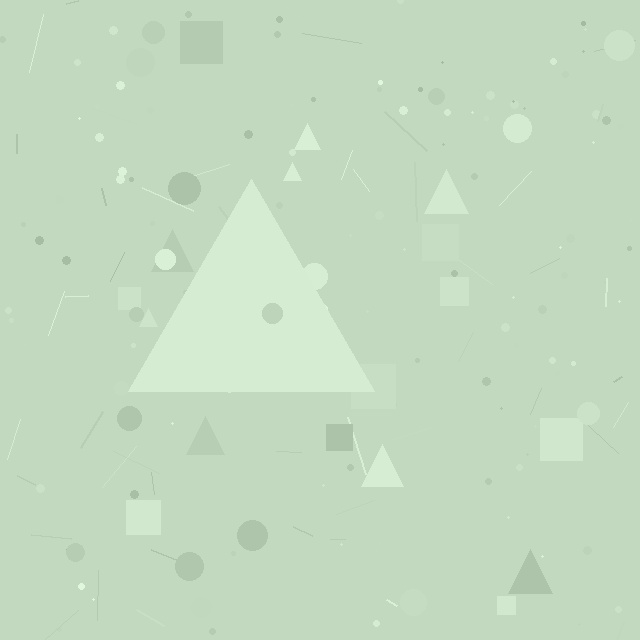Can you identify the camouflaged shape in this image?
The camouflaged shape is a triangle.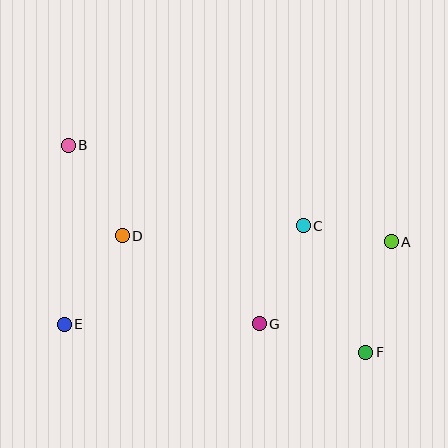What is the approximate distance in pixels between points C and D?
The distance between C and D is approximately 182 pixels.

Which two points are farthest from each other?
Points B and F are farthest from each other.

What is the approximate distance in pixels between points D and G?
The distance between D and G is approximately 163 pixels.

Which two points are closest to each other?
Points A and C are closest to each other.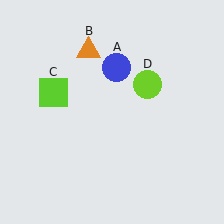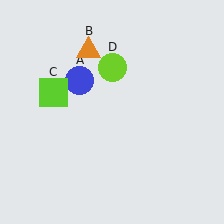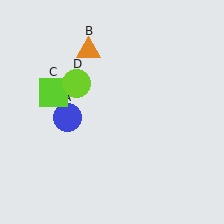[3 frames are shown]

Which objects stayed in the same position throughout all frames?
Orange triangle (object B) and lime square (object C) remained stationary.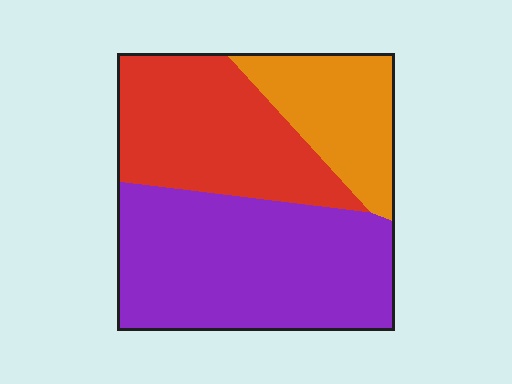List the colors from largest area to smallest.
From largest to smallest: purple, red, orange.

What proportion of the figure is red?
Red takes up between a quarter and a half of the figure.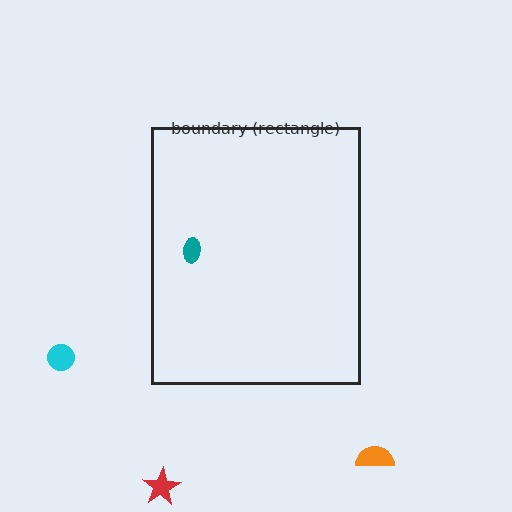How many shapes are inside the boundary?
1 inside, 3 outside.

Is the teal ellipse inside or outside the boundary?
Inside.